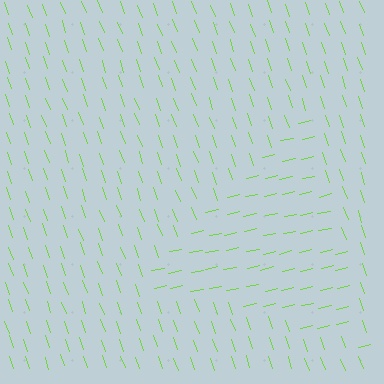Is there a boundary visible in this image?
Yes, there is a texture boundary formed by a change in line orientation.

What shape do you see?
I see a triangle.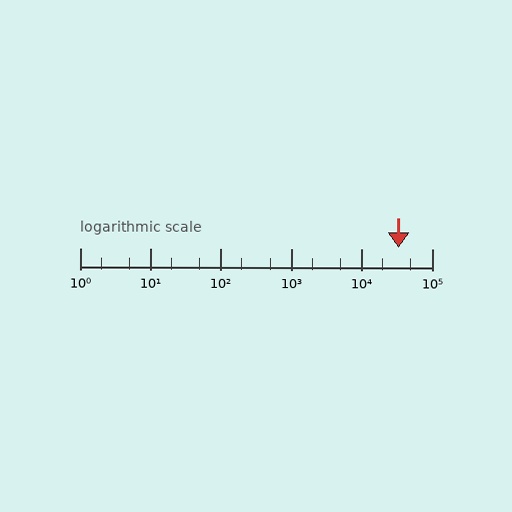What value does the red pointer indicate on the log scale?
The pointer indicates approximately 33000.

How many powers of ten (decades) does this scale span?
The scale spans 5 decades, from 1 to 100000.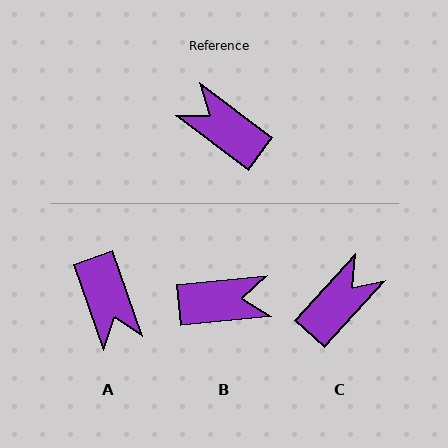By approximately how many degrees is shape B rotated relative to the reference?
Approximately 137 degrees clockwise.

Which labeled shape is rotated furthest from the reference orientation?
A, about 146 degrees away.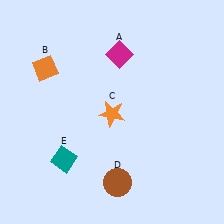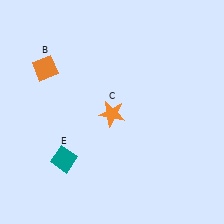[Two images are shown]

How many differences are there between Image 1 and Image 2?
There are 2 differences between the two images.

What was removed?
The brown circle (D), the magenta diamond (A) were removed in Image 2.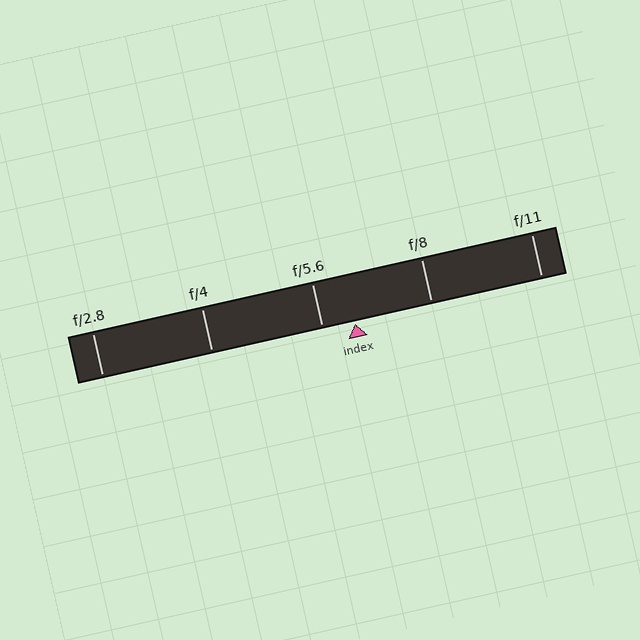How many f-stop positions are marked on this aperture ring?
There are 5 f-stop positions marked.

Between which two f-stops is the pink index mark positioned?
The index mark is between f/5.6 and f/8.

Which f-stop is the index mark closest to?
The index mark is closest to f/5.6.